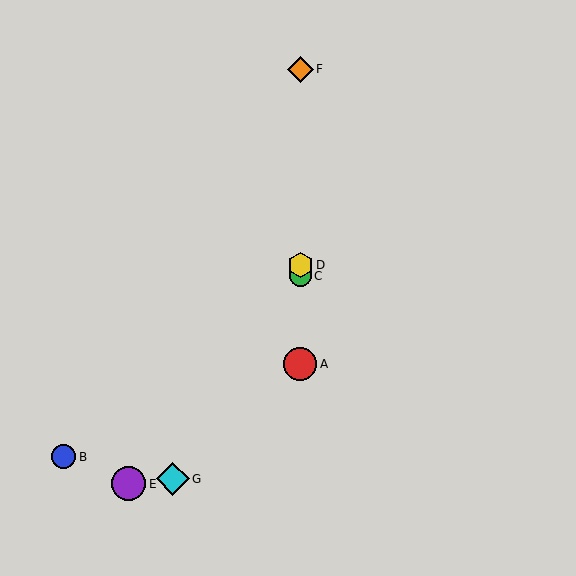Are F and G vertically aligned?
No, F is at x≈300 and G is at x≈173.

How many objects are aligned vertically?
4 objects (A, C, D, F) are aligned vertically.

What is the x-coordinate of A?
Object A is at x≈300.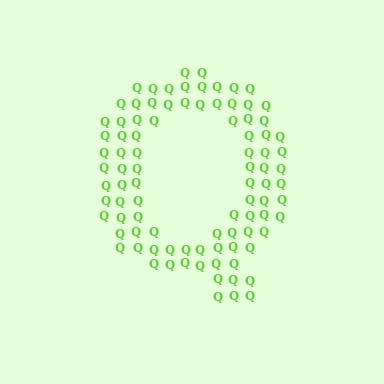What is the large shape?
The large shape is the letter Q.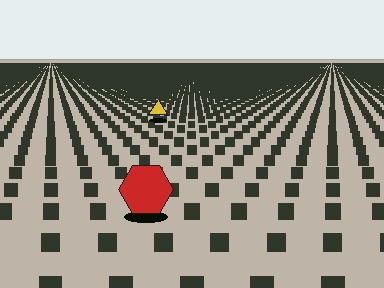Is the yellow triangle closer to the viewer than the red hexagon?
No. The red hexagon is closer — you can tell from the texture gradient: the ground texture is coarser near it.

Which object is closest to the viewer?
The red hexagon is closest. The texture marks near it are larger and more spread out.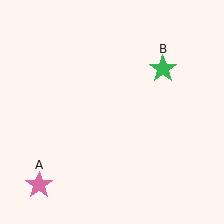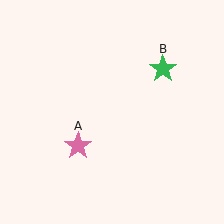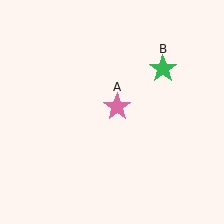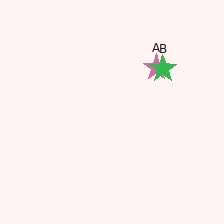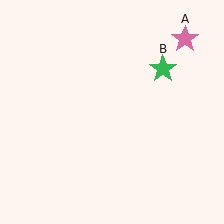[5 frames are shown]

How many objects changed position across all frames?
1 object changed position: pink star (object A).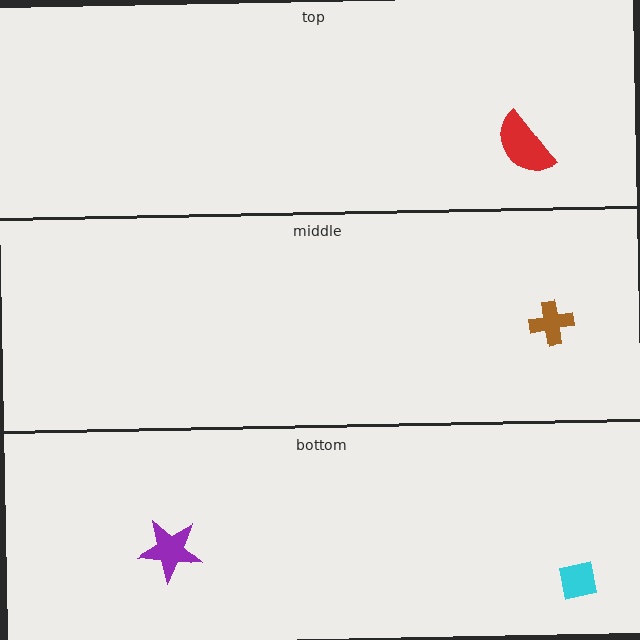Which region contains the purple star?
The bottom region.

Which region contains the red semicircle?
The top region.